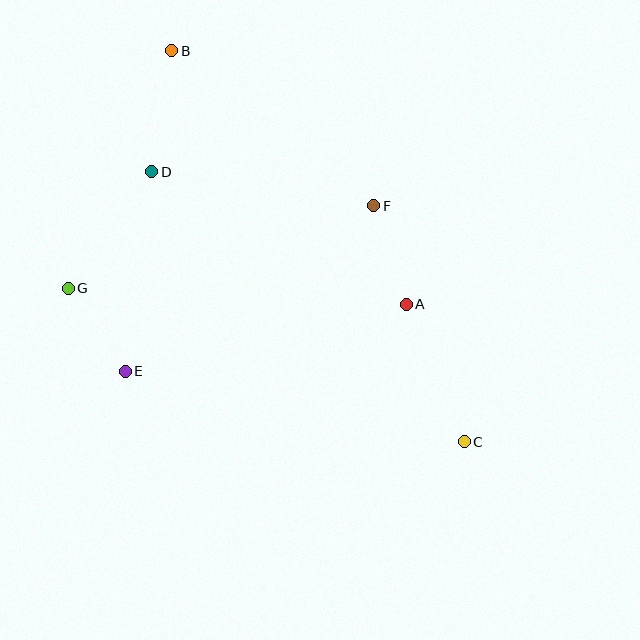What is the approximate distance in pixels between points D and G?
The distance between D and G is approximately 143 pixels.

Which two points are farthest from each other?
Points B and C are farthest from each other.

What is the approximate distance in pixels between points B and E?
The distance between B and E is approximately 324 pixels.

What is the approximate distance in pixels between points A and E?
The distance between A and E is approximately 289 pixels.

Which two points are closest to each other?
Points E and G are closest to each other.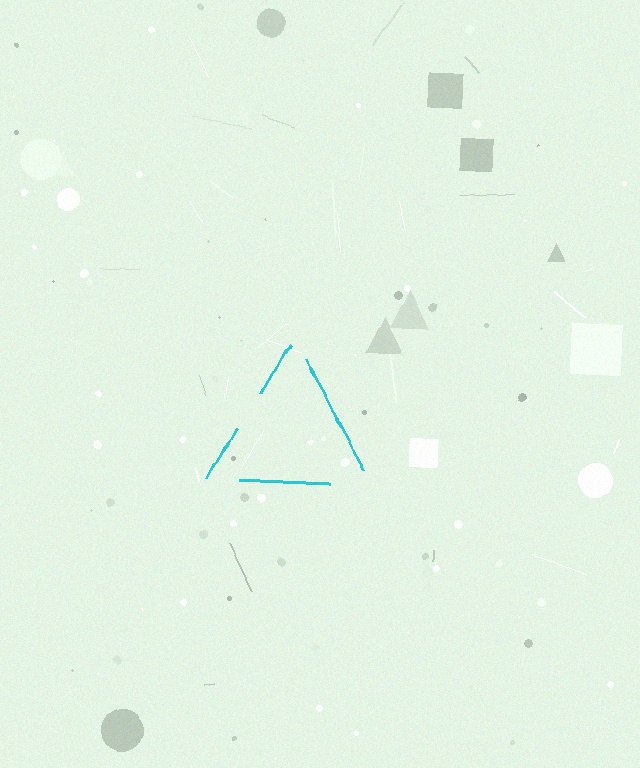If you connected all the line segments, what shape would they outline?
They would outline a triangle.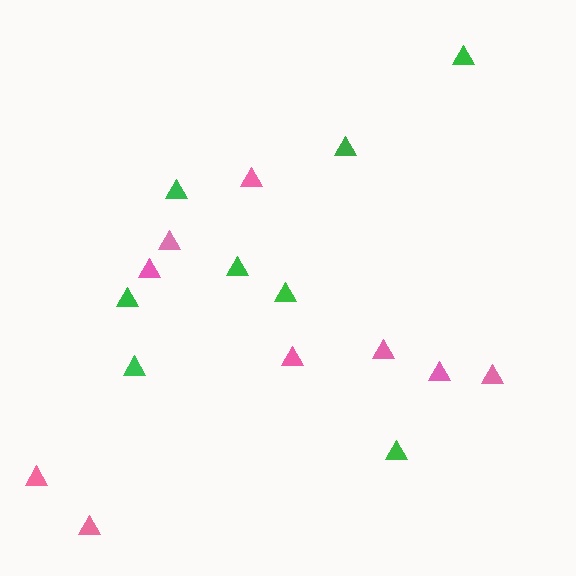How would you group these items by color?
There are 2 groups: one group of green triangles (8) and one group of pink triangles (9).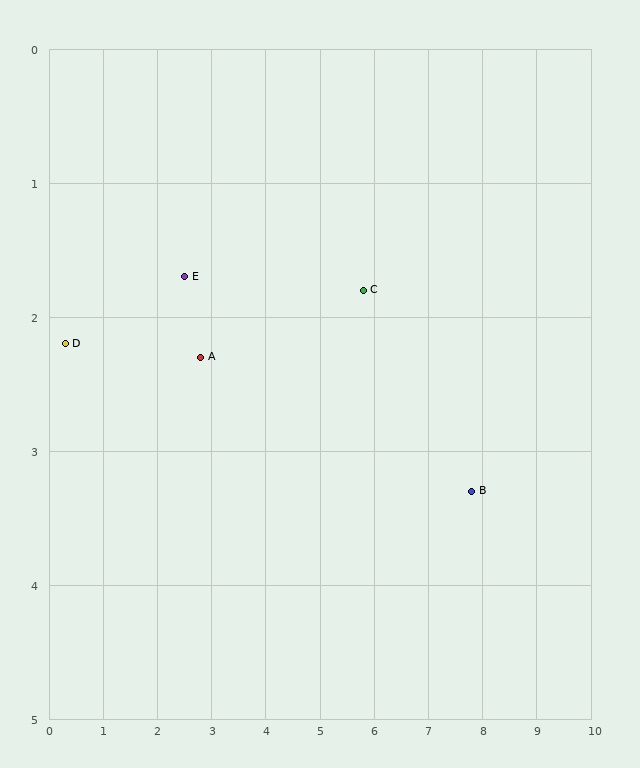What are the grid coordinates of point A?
Point A is at approximately (2.8, 2.3).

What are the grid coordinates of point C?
Point C is at approximately (5.8, 1.8).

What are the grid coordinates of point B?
Point B is at approximately (7.8, 3.3).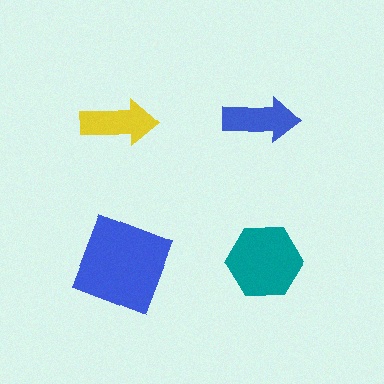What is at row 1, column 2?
A blue arrow.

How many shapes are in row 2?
2 shapes.